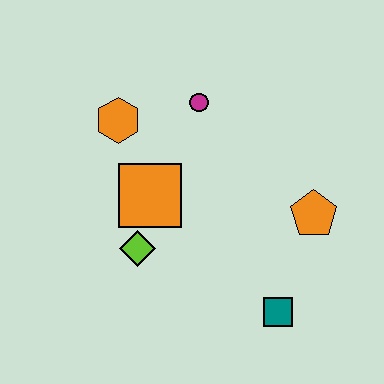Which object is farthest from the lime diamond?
The orange pentagon is farthest from the lime diamond.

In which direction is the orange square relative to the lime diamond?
The orange square is above the lime diamond.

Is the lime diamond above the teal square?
Yes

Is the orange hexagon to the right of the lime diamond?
No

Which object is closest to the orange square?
The lime diamond is closest to the orange square.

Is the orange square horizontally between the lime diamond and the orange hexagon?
No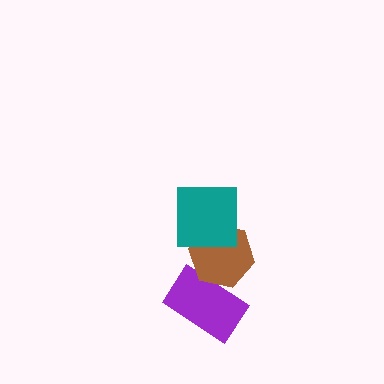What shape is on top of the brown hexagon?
The teal square is on top of the brown hexagon.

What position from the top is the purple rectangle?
The purple rectangle is 3rd from the top.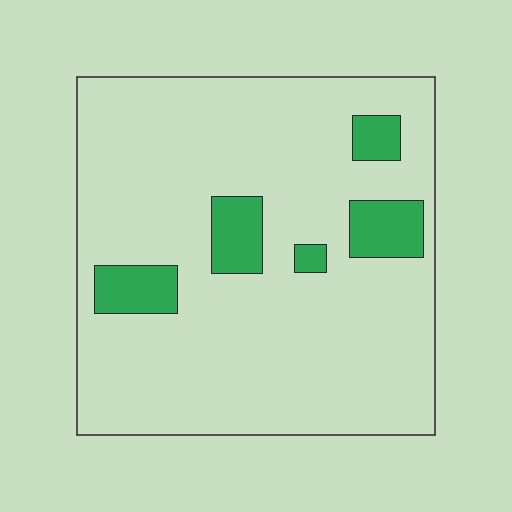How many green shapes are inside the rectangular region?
5.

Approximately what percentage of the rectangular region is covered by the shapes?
Approximately 10%.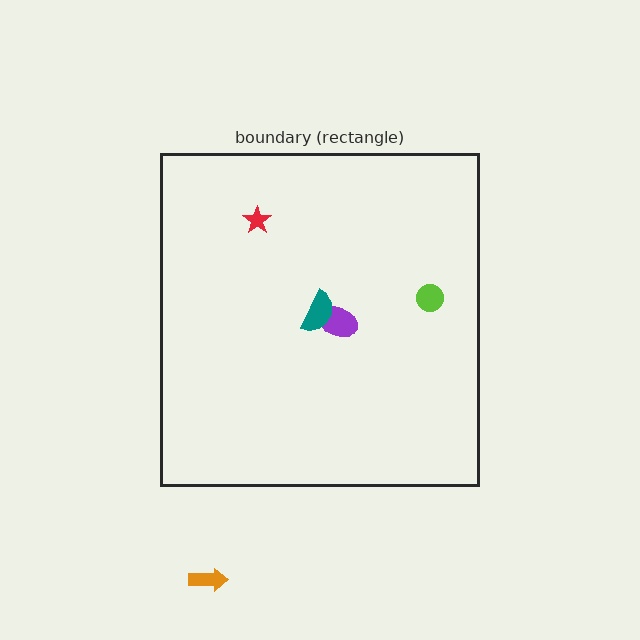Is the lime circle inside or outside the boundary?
Inside.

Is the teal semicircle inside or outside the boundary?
Inside.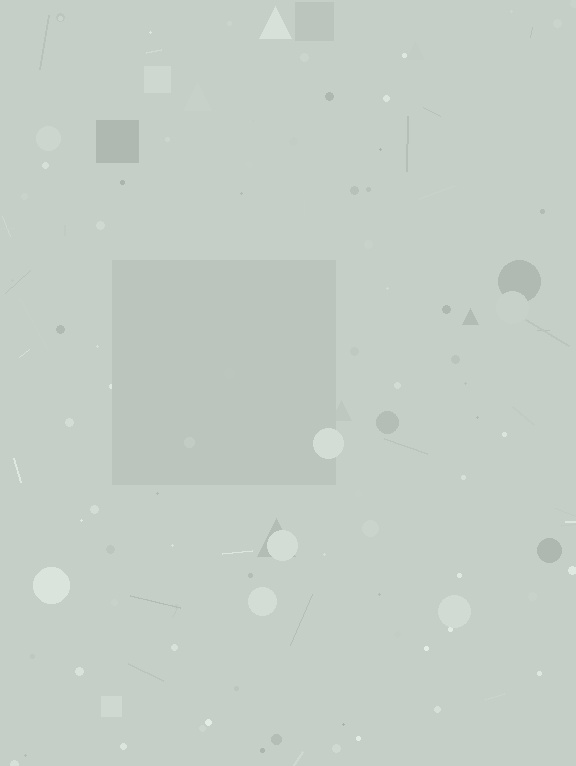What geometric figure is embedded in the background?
A square is embedded in the background.